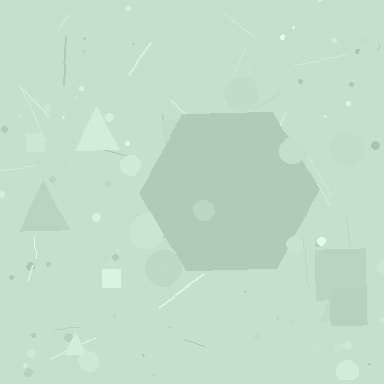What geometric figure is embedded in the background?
A hexagon is embedded in the background.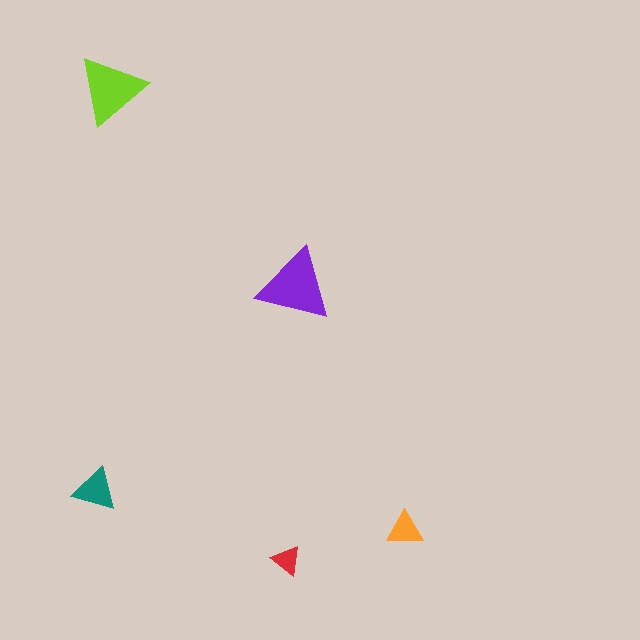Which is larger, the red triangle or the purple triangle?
The purple one.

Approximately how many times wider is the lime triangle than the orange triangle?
About 2 times wider.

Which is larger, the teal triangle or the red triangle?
The teal one.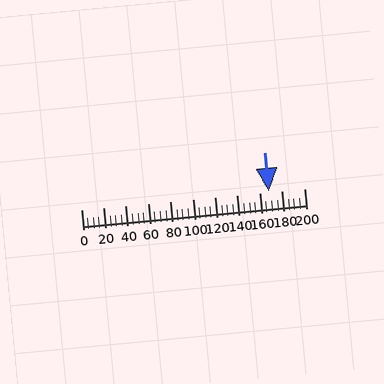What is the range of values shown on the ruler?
The ruler shows values from 0 to 200.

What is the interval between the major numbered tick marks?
The major tick marks are spaced 20 units apart.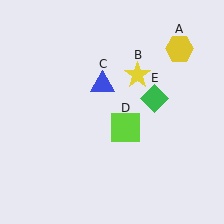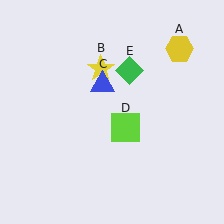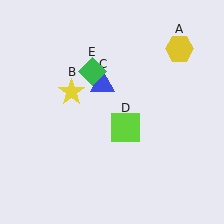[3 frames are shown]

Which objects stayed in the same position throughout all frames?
Yellow hexagon (object A) and blue triangle (object C) and lime square (object D) remained stationary.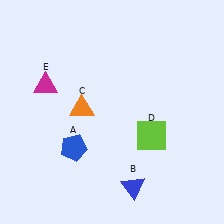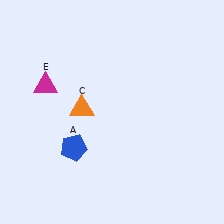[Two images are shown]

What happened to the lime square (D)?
The lime square (D) was removed in Image 2. It was in the bottom-right area of Image 1.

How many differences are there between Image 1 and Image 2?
There are 2 differences between the two images.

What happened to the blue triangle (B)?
The blue triangle (B) was removed in Image 2. It was in the bottom-right area of Image 1.